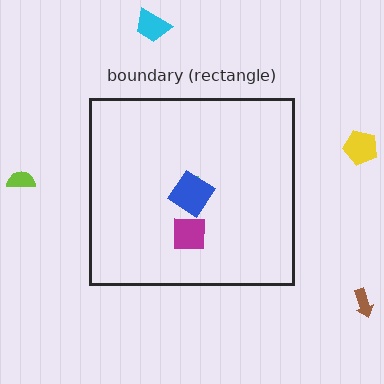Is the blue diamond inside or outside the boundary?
Inside.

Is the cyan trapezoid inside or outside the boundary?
Outside.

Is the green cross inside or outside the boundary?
Inside.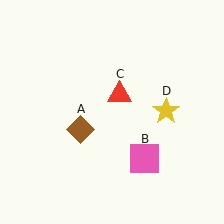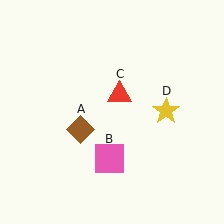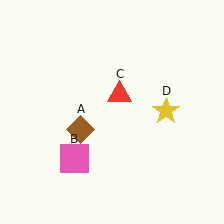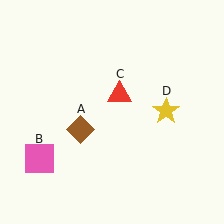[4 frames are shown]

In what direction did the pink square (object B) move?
The pink square (object B) moved left.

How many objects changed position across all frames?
1 object changed position: pink square (object B).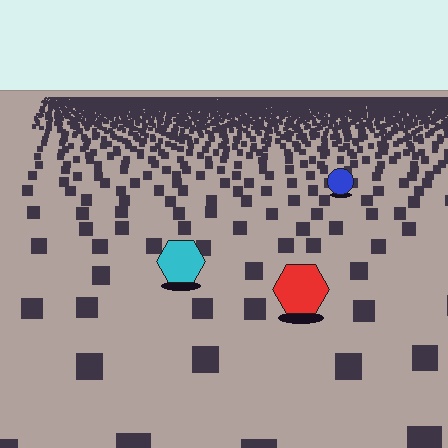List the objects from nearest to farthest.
From nearest to farthest: the red hexagon, the cyan hexagon, the blue circle.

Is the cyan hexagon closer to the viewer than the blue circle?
Yes. The cyan hexagon is closer — you can tell from the texture gradient: the ground texture is coarser near it.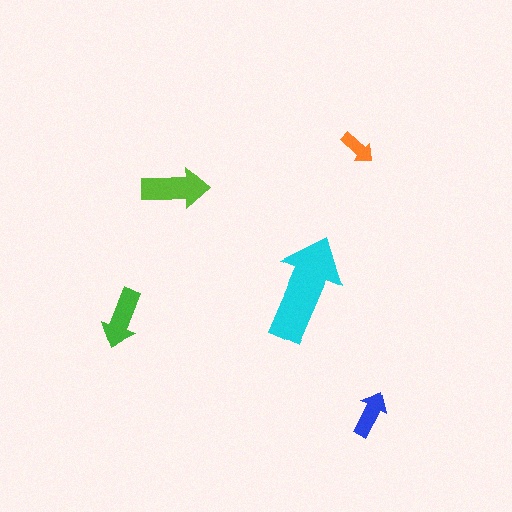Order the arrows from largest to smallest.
the cyan one, the lime one, the green one, the blue one, the orange one.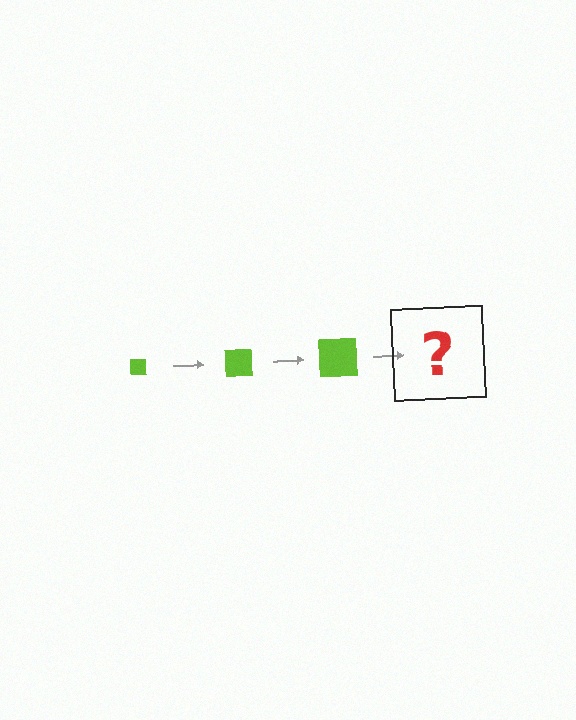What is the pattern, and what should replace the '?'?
The pattern is that the square gets progressively larger each step. The '?' should be a lime square, larger than the previous one.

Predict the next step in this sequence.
The next step is a lime square, larger than the previous one.